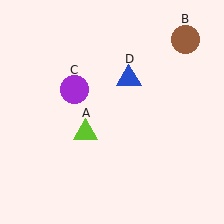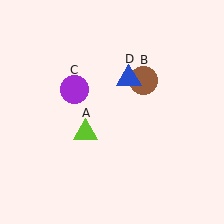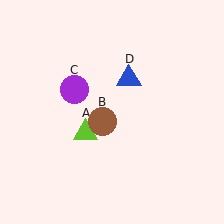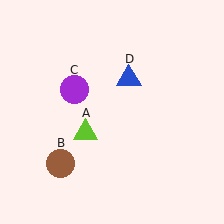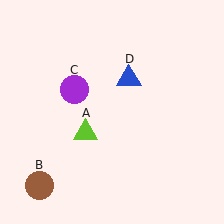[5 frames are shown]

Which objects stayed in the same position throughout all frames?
Lime triangle (object A) and purple circle (object C) and blue triangle (object D) remained stationary.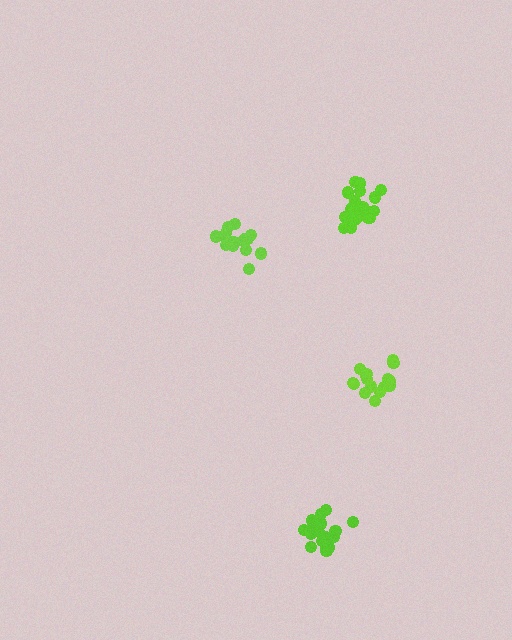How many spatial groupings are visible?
There are 4 spatial groupings.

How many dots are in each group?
Group 1: 20 dots, Group 2: 21 dots, Group 3: 17 dots, Group 4: 16 dots (74 total).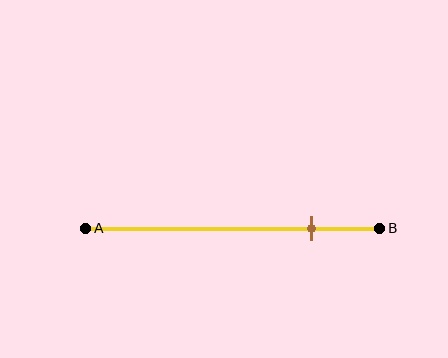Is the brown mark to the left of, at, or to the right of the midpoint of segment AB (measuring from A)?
The brown mark is to the right of the midpoint of segment AB.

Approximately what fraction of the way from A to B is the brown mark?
The brown mark is approximately 75% of the way from A to B.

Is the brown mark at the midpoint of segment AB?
No, the mark is at about 75% from A, not at the 50% midpoint.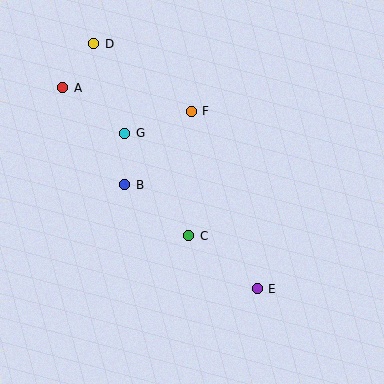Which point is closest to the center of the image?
Point C at (188, 236) is closest to the center.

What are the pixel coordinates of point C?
Point C is at (188, 236).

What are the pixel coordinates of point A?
Point A is at (63, 88).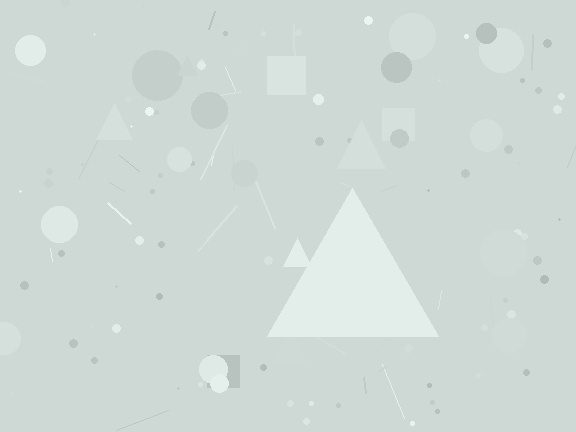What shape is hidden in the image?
A triangle is hidden in the image.